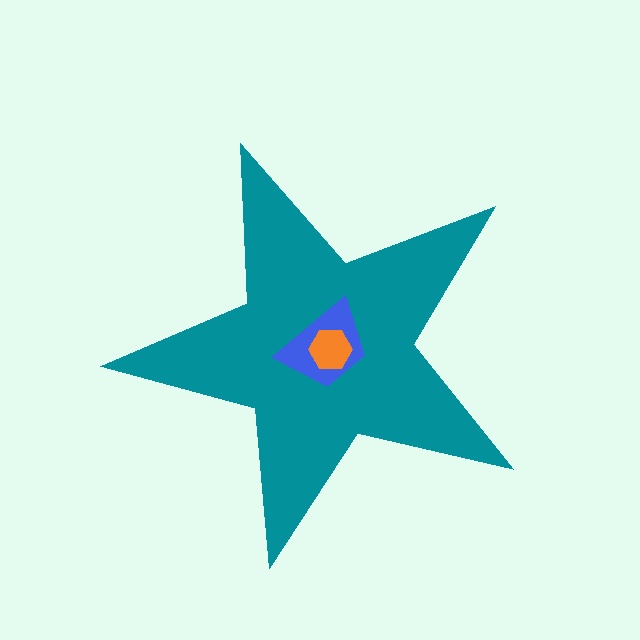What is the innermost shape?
The orange hexagon.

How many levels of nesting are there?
3.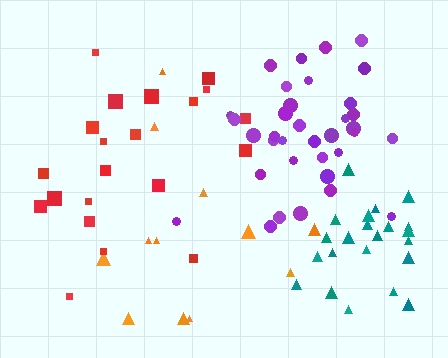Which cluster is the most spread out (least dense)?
Orange.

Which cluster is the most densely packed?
Teal.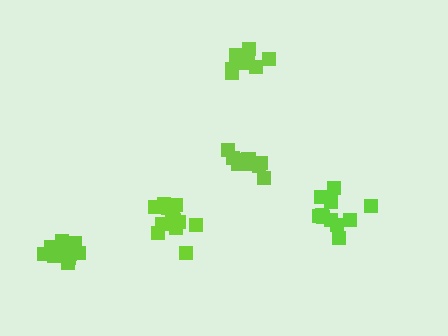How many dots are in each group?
Group 1: 12 dots, Group 2: 11 dots, Group 3: 10 dots, Group 4: 11 dots, Group 5: 14 dots (58 total).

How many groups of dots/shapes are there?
There are 5 groups.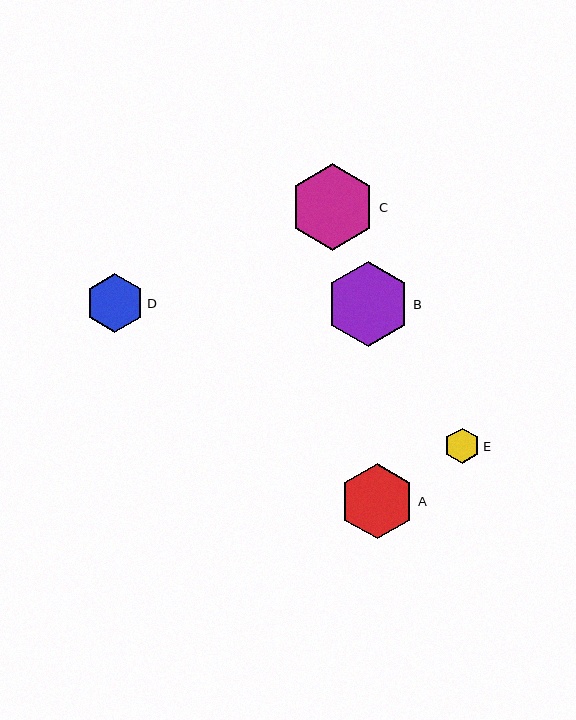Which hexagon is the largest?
Hexagon C is the largest with a size of approximately 86 pixels.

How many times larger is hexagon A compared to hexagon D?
Hexagon A is approximately 1.3 times the size of hexagon D.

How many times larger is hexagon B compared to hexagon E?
Hexagon B is approximately 2.4 times the size of hexagon E.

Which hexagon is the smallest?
Hexagon E is the smallest with a size of approximately 35 pixels.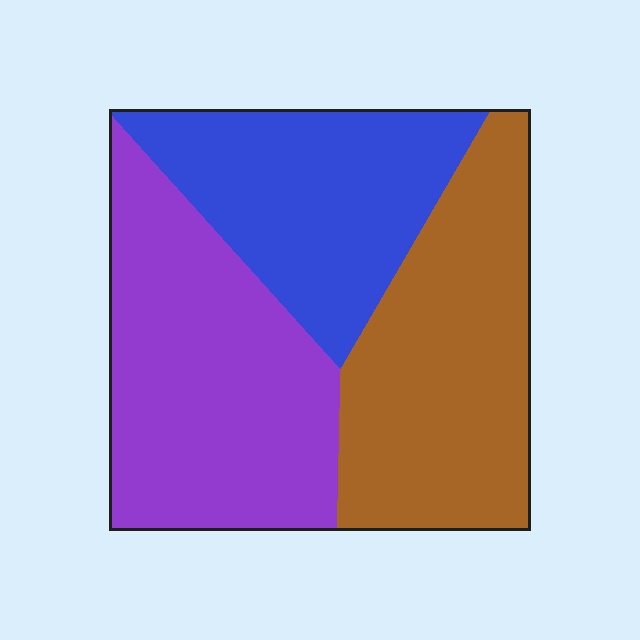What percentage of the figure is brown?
Brown covers 34% of the figure.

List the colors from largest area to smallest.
From largest to smallest: purple, brown, blue.